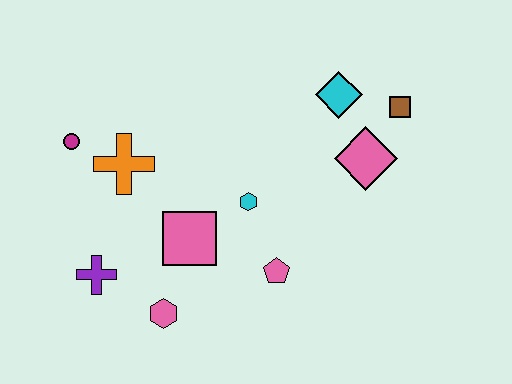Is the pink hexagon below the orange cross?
Yes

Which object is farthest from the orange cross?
The brown square is farthest from the orange cross.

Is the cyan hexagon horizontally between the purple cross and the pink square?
No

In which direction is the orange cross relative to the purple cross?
The orange cross is above the purple cross.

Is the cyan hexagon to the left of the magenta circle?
No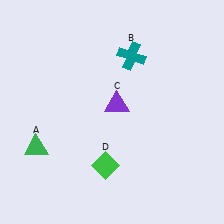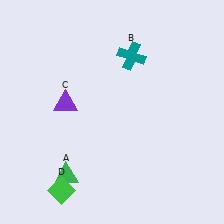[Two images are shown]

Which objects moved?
The objects that moved are: the green triangle (A), the purple triangle (C), the green diamond (D).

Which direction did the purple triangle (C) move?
The purple triangle (C) moved left.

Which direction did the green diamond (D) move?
The green diamond (D) moved left.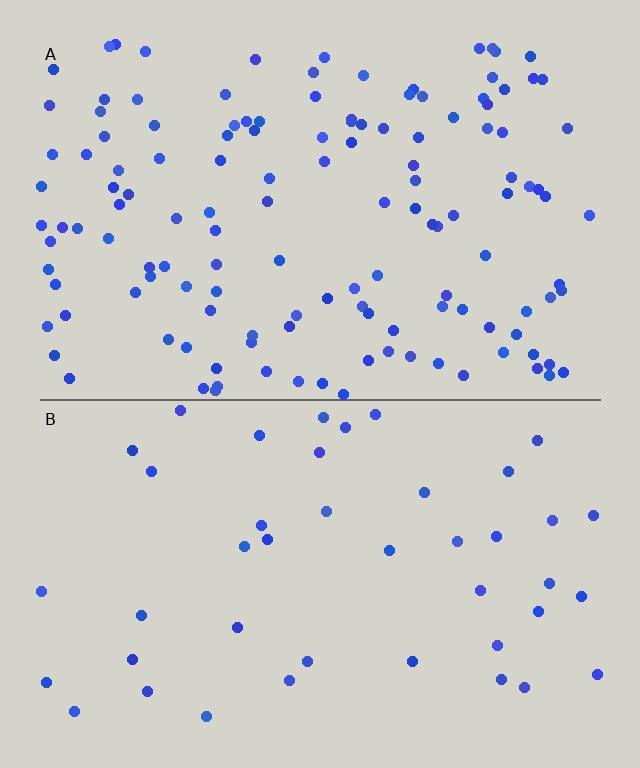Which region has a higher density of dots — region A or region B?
A (the top).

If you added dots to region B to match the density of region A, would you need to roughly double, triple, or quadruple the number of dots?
Approximately triple.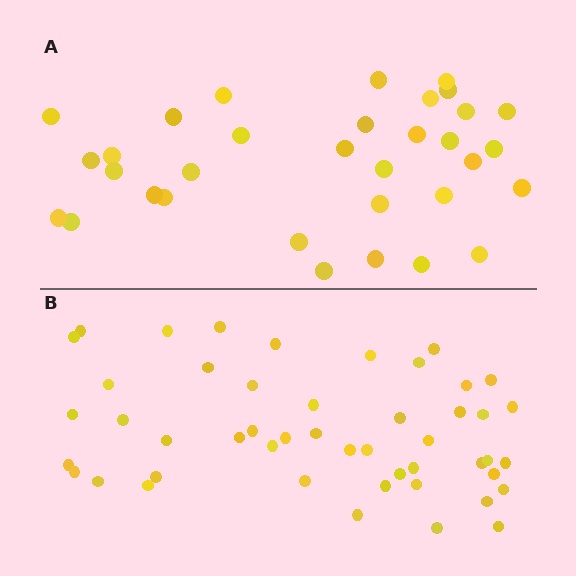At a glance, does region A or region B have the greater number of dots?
Region B (the bottom region) has more dots.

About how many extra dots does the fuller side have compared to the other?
Region B has approximately 15 more dots than region A.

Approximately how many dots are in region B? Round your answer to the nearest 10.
About 50 dots. (The exact count is 48, which rounds to 50.)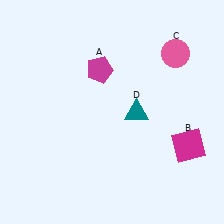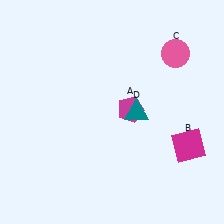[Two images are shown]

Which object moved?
The magenta pentagon (A) moved down.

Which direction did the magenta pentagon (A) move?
The magenta pentagon (A) moved down.